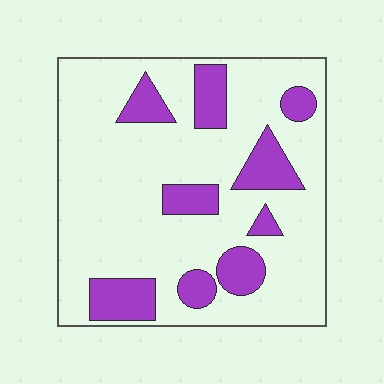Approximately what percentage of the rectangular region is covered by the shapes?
Approximately 20%.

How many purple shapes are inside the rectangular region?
9.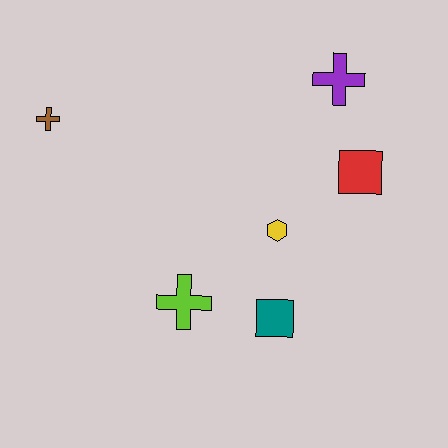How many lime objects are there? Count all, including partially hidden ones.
There is 1 lime object.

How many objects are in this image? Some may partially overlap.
There are 6 objects.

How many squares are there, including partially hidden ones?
There are 2 squares.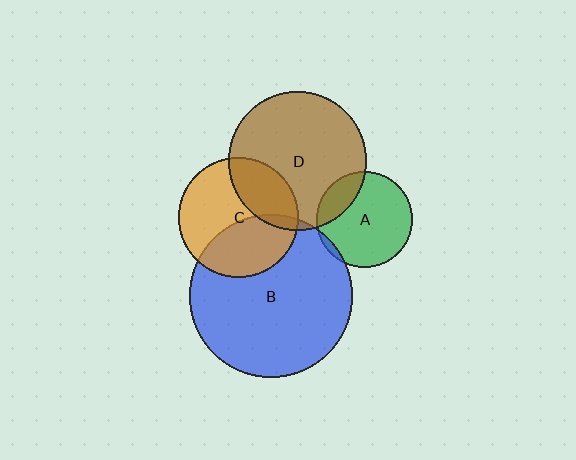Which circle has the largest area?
Circle B (blue).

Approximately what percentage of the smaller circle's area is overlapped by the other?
Approximately 5%.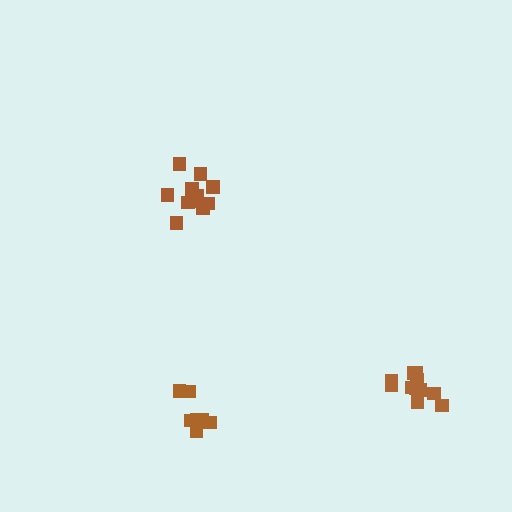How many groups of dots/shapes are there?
There are 3 groups.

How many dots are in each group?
Group 1: 13 dots, Group 2: 7 dots, Group 3: 11 dots (31 total).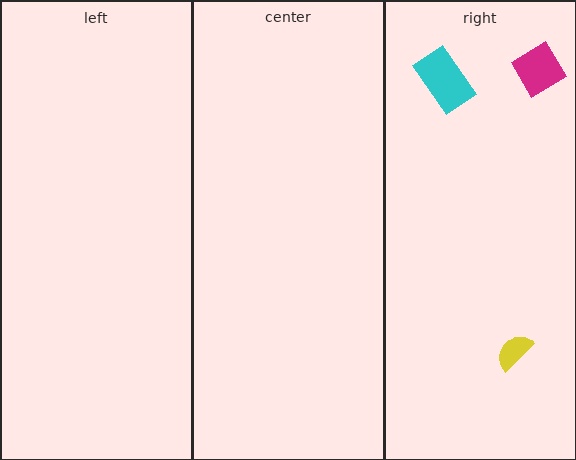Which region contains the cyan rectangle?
The right region.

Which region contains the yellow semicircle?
The right region.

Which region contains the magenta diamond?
The right region.